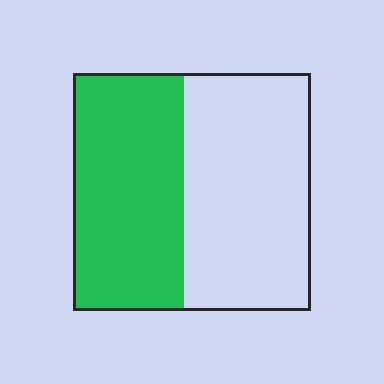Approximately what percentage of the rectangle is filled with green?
Approximately 45%.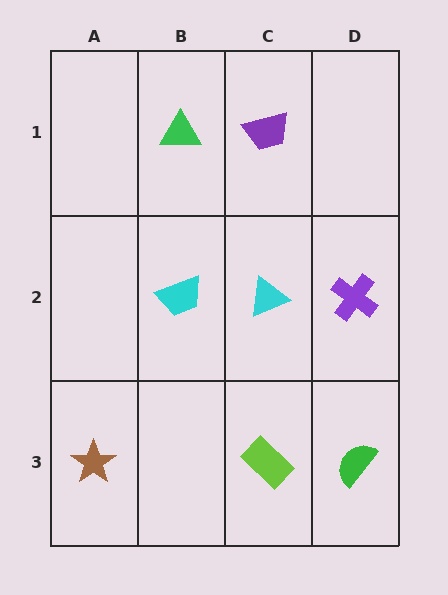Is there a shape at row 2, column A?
No, that cell is empty.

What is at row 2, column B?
A cyan trapezoid.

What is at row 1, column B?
A green triangle.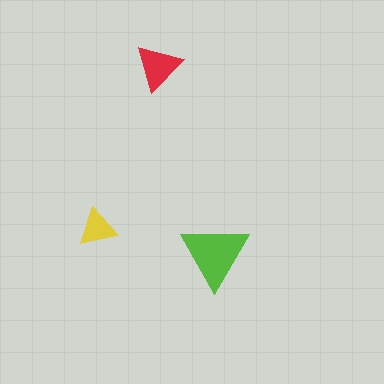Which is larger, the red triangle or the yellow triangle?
The red one.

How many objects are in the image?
There are 3 objects in the image.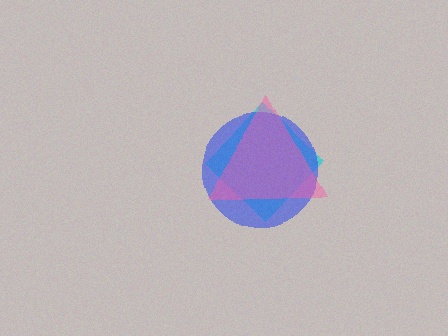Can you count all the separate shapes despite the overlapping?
Yes, there are 3 separate shapes.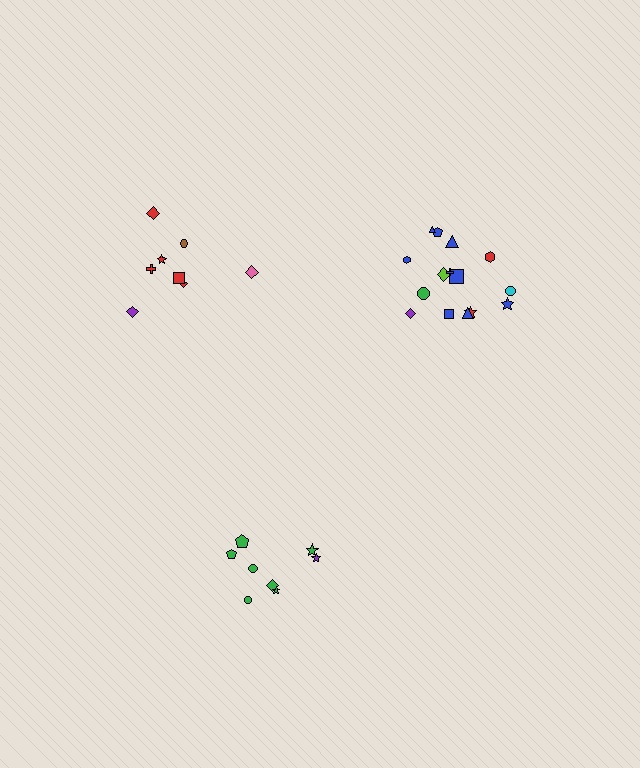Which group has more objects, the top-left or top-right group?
The top-right group.